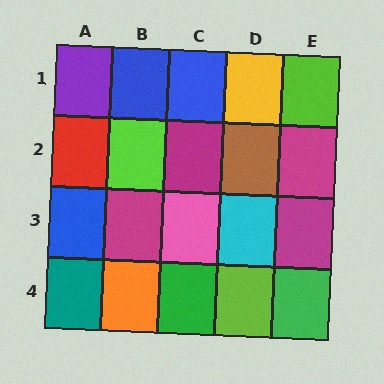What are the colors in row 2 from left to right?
Red, lime, magenta, brown, magenta.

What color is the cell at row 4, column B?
Orange.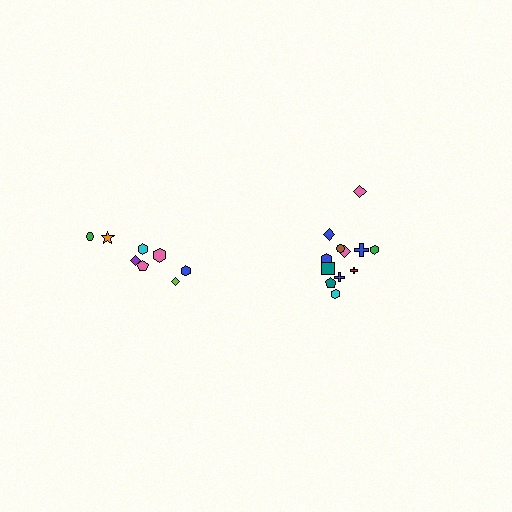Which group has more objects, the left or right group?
The right group.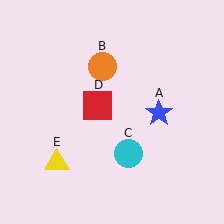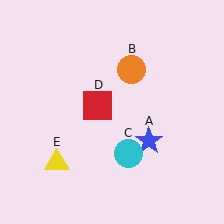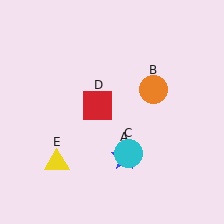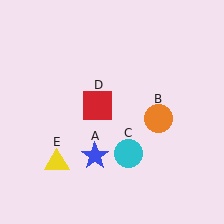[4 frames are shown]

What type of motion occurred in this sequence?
The blue star (object A), orange circle (object B) rotated clockwise around the center of the scene.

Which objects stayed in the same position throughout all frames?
Cyan circle (object C) and red square (object D) and yellow triangle (object E) remained stationary.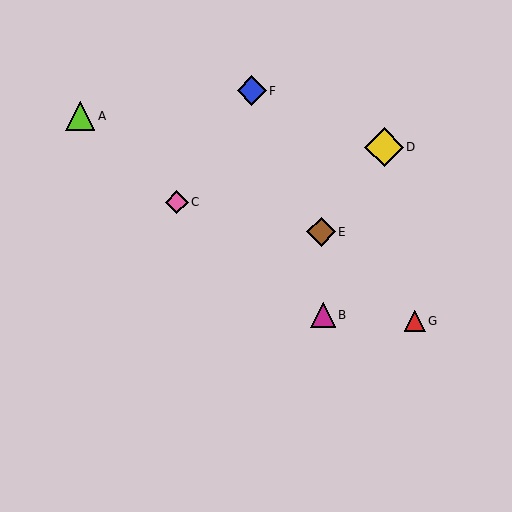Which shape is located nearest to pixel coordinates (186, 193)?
The pink diamond (labeled C) at (177, 202) is nearest to that location.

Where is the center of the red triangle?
The center of the red triangle is at (415, 321).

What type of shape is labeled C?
Shape C is a pink diamond.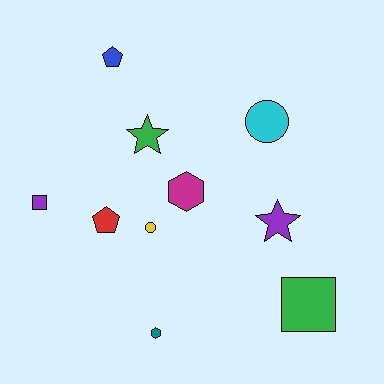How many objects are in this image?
There are 10 objects.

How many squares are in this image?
There are 2 squares.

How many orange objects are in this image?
There are no orange objects.